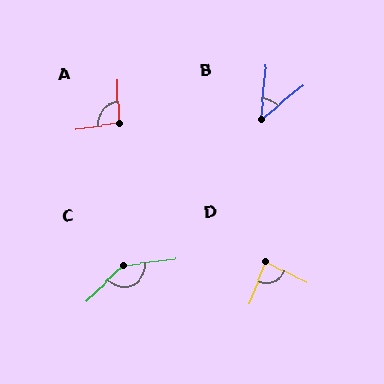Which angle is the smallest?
B, at approximately 46 degrees.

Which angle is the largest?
C, at approximately 143 degrees.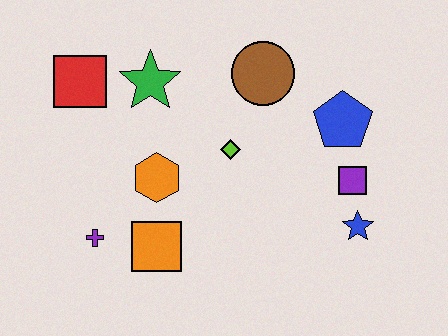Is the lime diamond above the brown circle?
No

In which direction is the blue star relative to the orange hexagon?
The blue star is to the right of the orange hexagon.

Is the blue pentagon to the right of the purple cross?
Yes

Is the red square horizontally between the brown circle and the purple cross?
No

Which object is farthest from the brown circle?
The purple cross is farthest from the brown circle.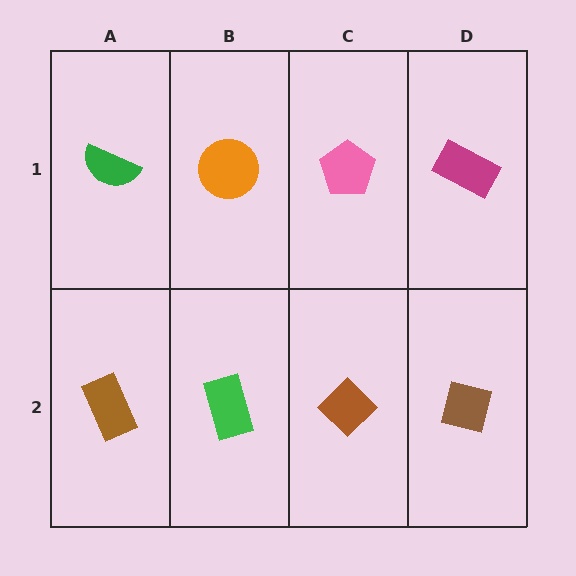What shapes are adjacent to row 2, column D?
A magenta rectangle (row 1, column D), a brown diamond (row 2, column C).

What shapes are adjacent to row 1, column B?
A green rectangle (row 2, column B), a green semicircle (row 1, column A), a pink pentagon (row 1, column C).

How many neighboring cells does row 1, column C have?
3.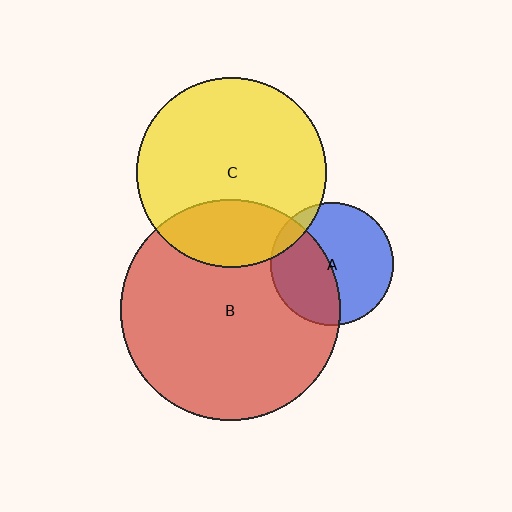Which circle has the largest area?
Circle B (red).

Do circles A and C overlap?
Yes.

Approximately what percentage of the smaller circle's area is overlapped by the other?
Approximately 10%.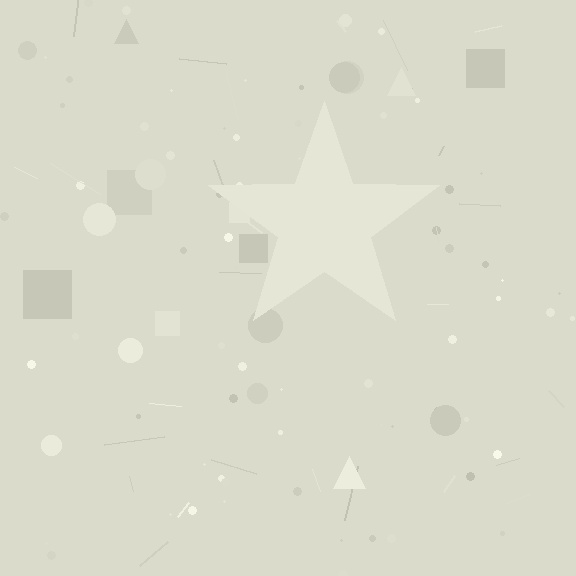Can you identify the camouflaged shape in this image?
The camouflaged shape is a star.